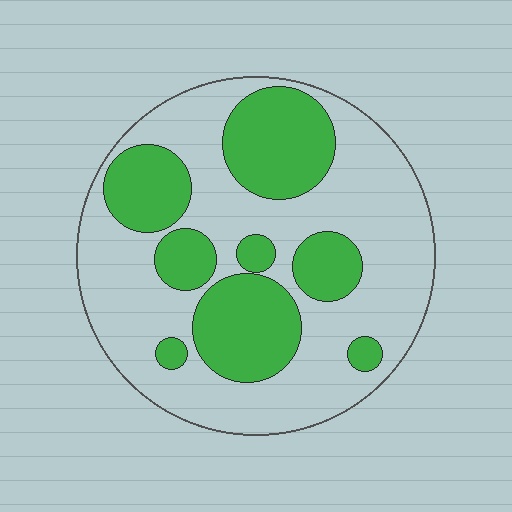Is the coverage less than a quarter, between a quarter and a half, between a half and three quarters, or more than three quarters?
Between a quarter and a half.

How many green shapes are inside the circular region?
8.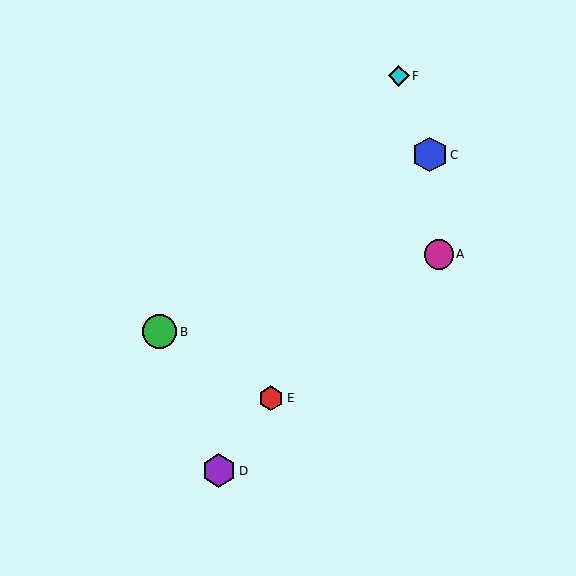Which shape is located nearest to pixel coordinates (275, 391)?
The red hexagon (labeled E) at (271, 398) is nearest to that location.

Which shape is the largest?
The blue hexagon (labeled C) is the largest.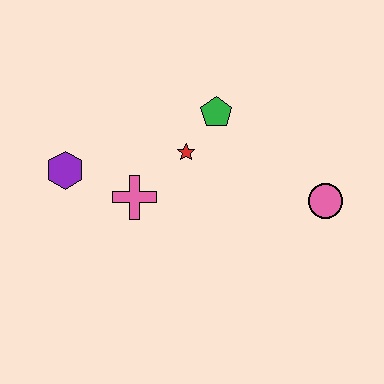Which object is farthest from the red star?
The pink circle is farthest from the red star.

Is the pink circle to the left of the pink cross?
No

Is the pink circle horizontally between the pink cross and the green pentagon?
No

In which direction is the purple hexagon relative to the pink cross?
The purple hexagon is to the left of the pink cross.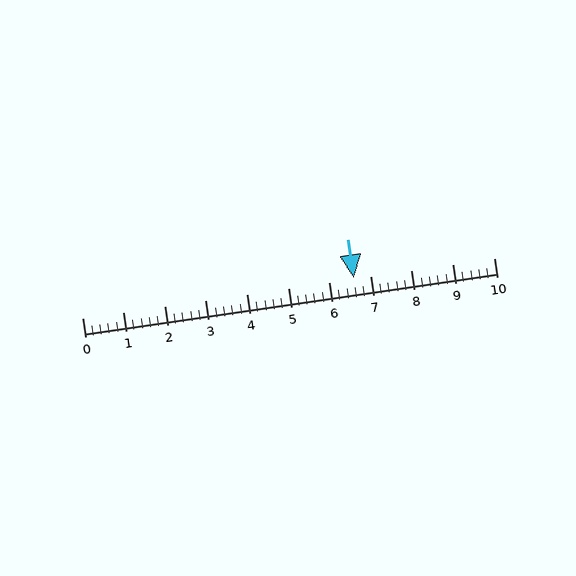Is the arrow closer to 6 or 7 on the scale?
The arrow is closer to 7.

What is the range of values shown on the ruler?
The ruler shows values from 0 to 10.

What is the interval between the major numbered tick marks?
The major tick marks are spaced 1 units apart.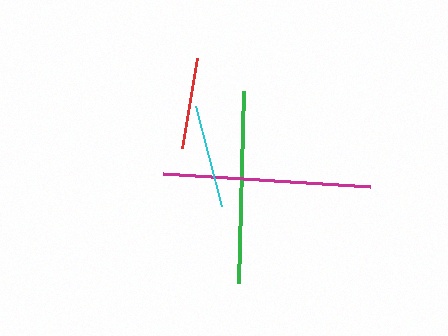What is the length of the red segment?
The red segment is approximately 92 pixels long.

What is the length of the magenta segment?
The magenta segment is approximately 208 pixels long.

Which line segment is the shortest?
The red line is the shortest at approximately 92 pixels.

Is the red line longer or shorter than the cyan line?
The cyan line is longer than the red line.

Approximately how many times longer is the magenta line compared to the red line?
The magenta line is approximately 2.3 times the length of the red line.